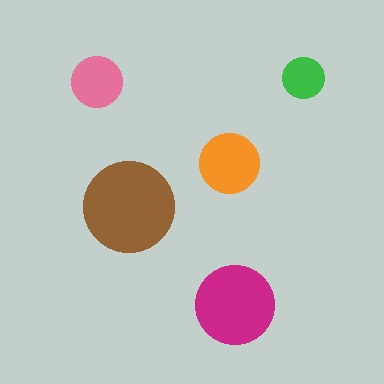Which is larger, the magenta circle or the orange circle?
The magenta one.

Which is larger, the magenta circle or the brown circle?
The brown one.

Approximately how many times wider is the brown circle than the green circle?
About 2 times wider.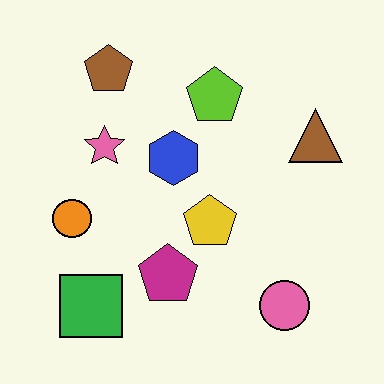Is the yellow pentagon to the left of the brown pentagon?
No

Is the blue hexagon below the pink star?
Yes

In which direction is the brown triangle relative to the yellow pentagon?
The brown triangle is to the right of the yellow pentagon.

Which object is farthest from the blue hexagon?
The pink circle is farthest from the blue hexagon.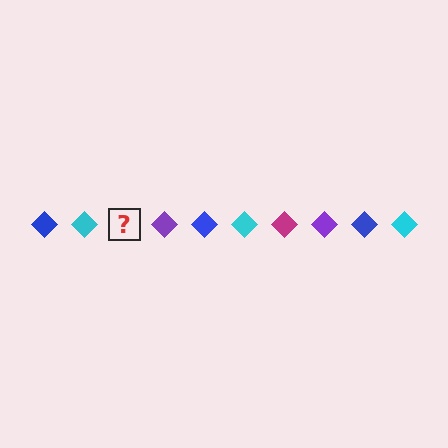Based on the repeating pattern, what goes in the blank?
The blank should be a magenta diamond.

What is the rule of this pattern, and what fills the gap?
The rule is that the pattern cycles through blue, cyan, magenta, purple diamonds. The gap should be filled with a magenta diamond.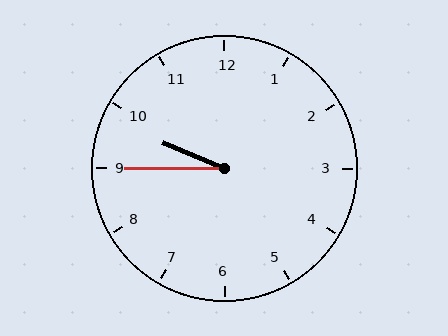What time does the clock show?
9:45.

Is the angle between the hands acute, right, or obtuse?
It is acute.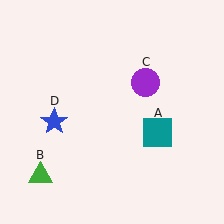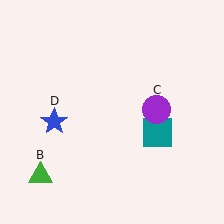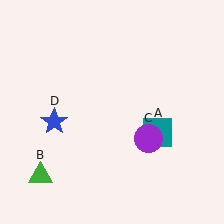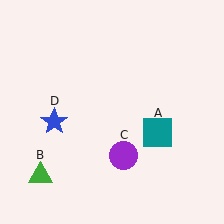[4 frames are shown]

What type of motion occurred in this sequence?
The purple circle (object C) rotated clockwise around the center of the scene.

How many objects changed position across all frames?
1 object changed position: purple circle (object C).